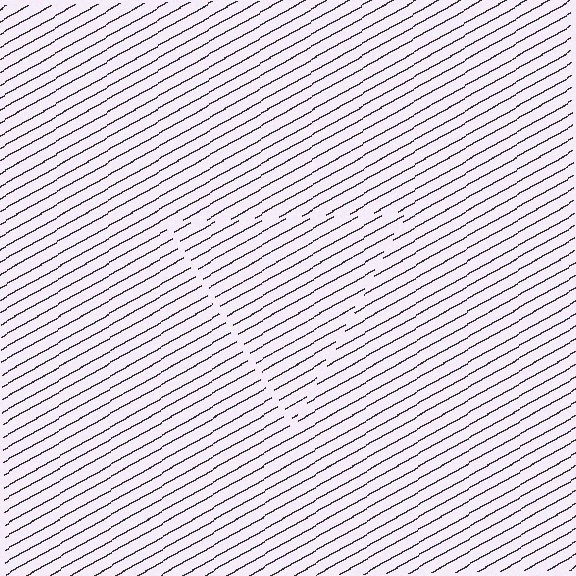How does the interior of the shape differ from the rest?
The interior of the shape contains the same grating, shifted by half a period — the contour is defined by the phase discontinuity where line-ends from the inner and outer gratings abut.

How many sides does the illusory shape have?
3 sides — the line-ends trace a triangle.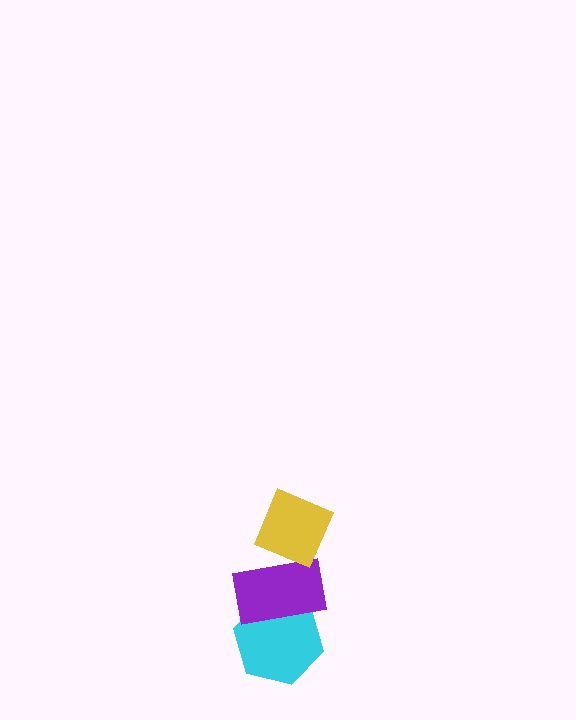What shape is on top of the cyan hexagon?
The purple rectangle is on top of the cyan hexagon.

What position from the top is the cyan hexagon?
The cyan hexagon is 3rd from the top.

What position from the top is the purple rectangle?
The purple rectangle is 2nd from the top.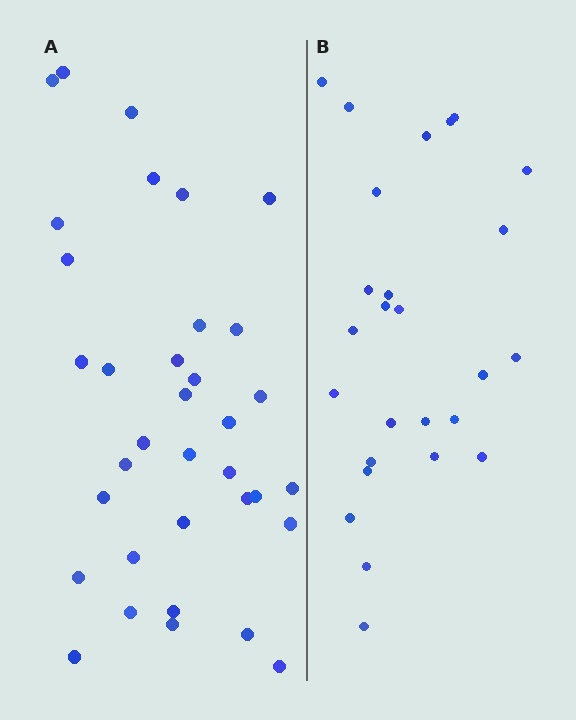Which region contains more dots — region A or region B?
Region A (the left region) has more dots.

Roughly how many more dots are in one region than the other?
Region A has roughly 8 or so more dots than region B.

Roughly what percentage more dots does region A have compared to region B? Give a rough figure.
About 35% more.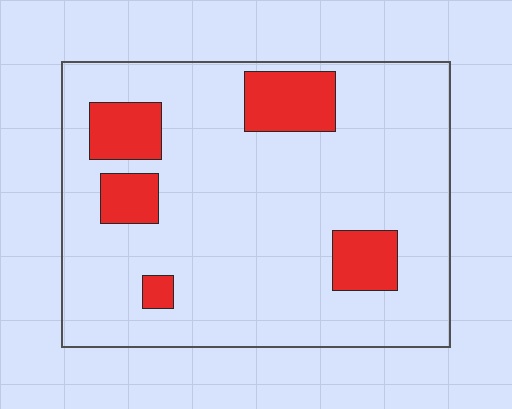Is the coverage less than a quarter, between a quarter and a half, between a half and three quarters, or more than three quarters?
Less than a quarter.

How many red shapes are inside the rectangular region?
5.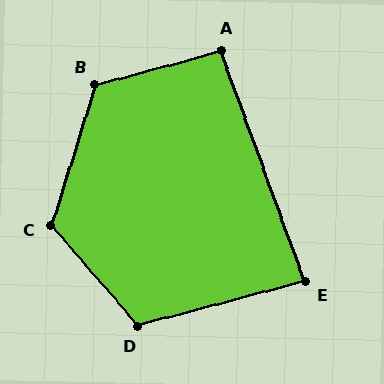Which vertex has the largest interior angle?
B, at approximately 122 degrees.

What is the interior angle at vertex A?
Approximately 95 degrees (approximately right).